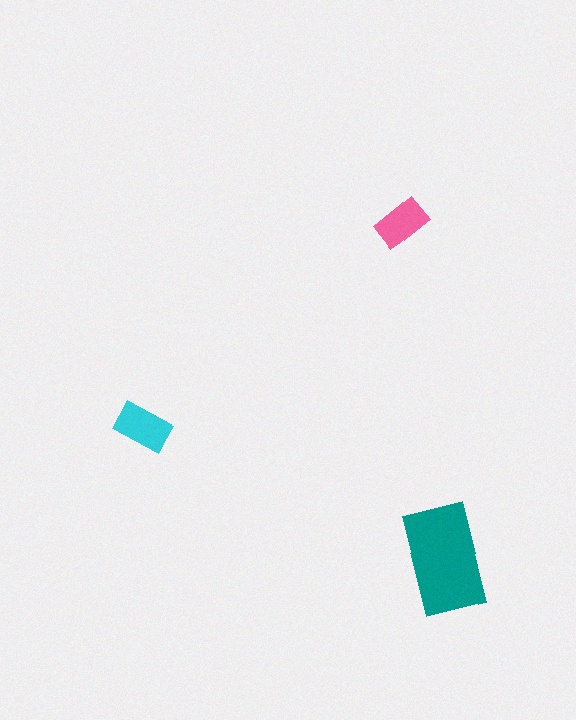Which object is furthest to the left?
The cyan rectangle is leftmost.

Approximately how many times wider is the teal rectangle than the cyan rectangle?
About 2 times wider.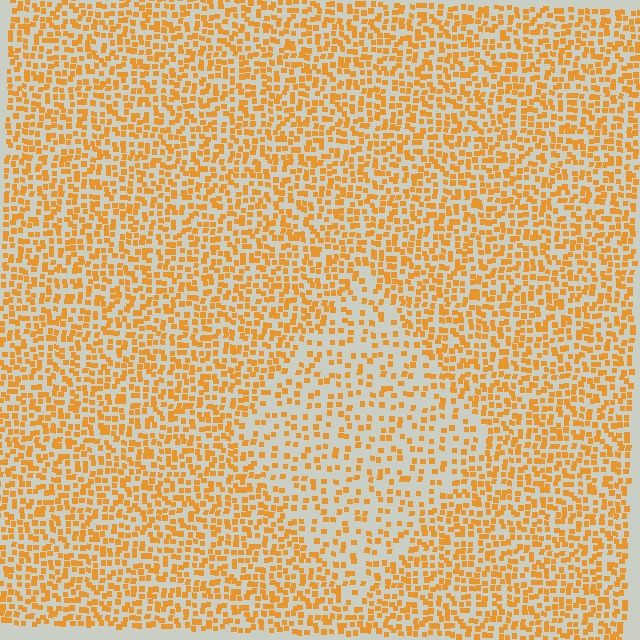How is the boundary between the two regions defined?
The boundary is defined by a change in element density (approximately 1.9x ratio). All elements are the same color, size, and shape.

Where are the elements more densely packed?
The elements are more densely packed outside the diamond boundary.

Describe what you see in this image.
The image contains small orange elements arranged at two different densities. A diamond-shaped region is visible where the elements are less densely packed than the surrounding area.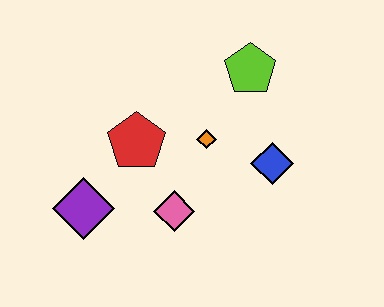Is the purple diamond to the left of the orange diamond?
Yes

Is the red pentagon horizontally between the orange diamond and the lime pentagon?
No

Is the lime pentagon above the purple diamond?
Yes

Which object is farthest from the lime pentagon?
The purple diamond is farthest from the lime pentagon.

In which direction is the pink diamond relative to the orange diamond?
The pink diamond is below the orange diamond.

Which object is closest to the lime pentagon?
The orange diamond is closest to the lime pentagon.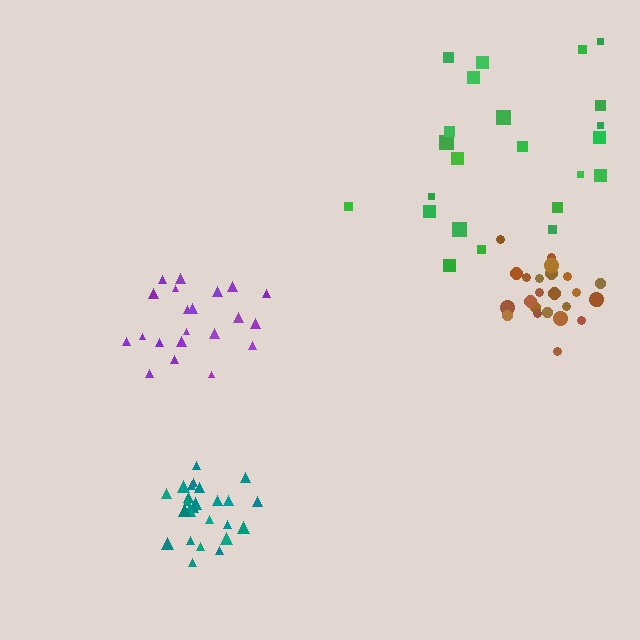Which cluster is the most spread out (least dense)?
Green.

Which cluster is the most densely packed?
Teal.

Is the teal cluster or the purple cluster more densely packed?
Teal.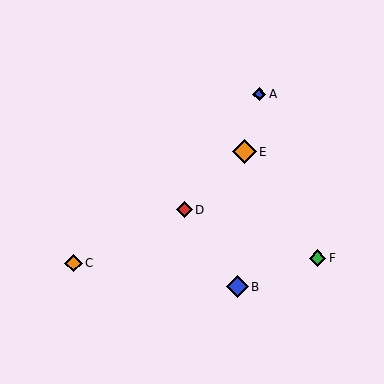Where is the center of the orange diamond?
The center of the orange diamond is at (244, 152).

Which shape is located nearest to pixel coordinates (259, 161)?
The orange diamond (labeled E) at (244, 152) is nearest to that location.